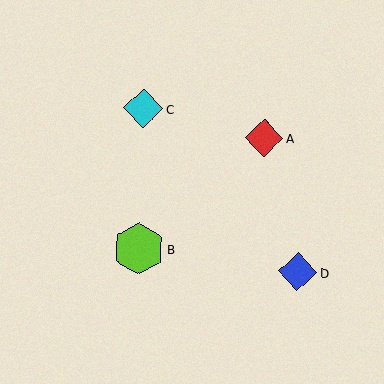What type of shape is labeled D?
Shape D is a blue diamond.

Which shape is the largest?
The lime hexagon (labeled B) is the largest.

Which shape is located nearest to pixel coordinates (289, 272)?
The blue diamond (labeled D) at (298, 272) is nearest to that location.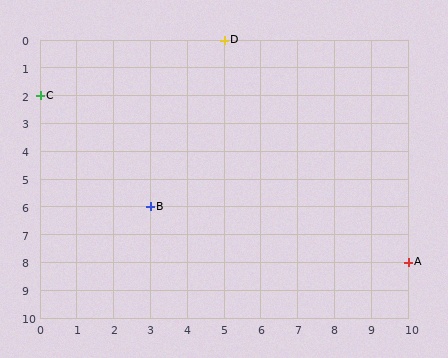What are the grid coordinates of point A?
Point A is at grid coordinates (10, 8).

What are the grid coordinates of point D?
Point D is at grid coordinates (5, 0).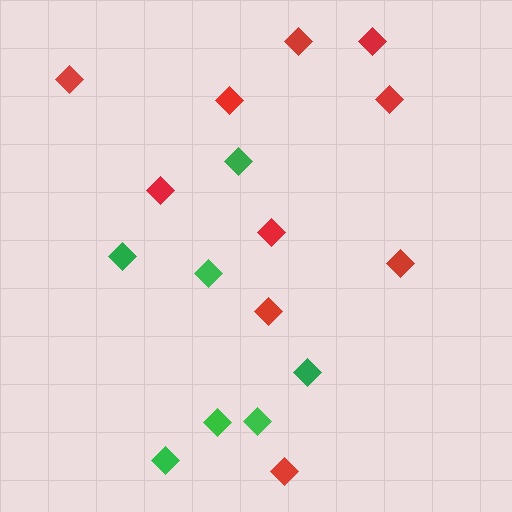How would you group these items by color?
There are 2 groups: one group of red diamonds (10) and one group of green diamonds (7).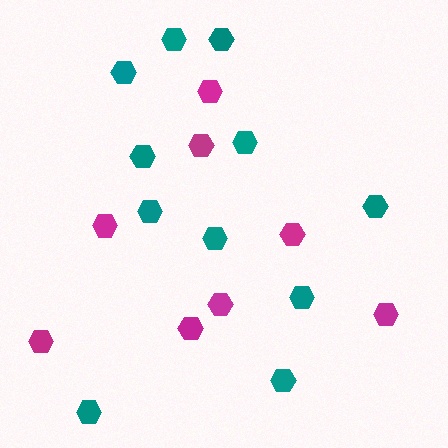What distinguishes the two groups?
There are 2 groups: one group of magenta hexagons (8) and one group of teal hexagons (11).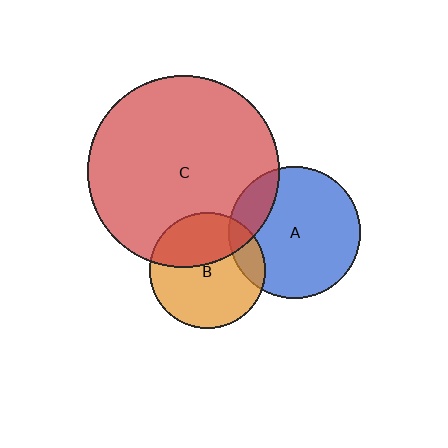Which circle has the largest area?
Circle C (red).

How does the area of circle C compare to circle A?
Approximately 2.1 times.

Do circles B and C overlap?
Yes.